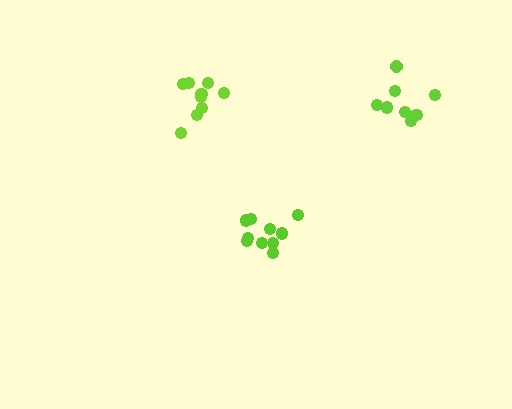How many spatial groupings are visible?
There are 3 spatial groupings.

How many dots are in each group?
Group 1: 10 dots, Group 2: 9 dots, Group 3: 8 dots (27 total).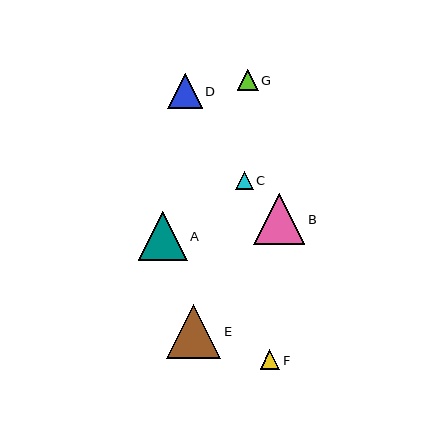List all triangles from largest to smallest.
From largest to smallest: E, B, A, D, G, F, C.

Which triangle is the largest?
Triangle E is the largest with a size of approximately 54 pixels.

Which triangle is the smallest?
Triangle C is the smallest with a size of approximately 18 pixels.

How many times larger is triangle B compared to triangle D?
Triangle B is approximately 1.5 times the size of triangle D.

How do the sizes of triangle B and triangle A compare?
Triangle B and triangle A are approximately the same size.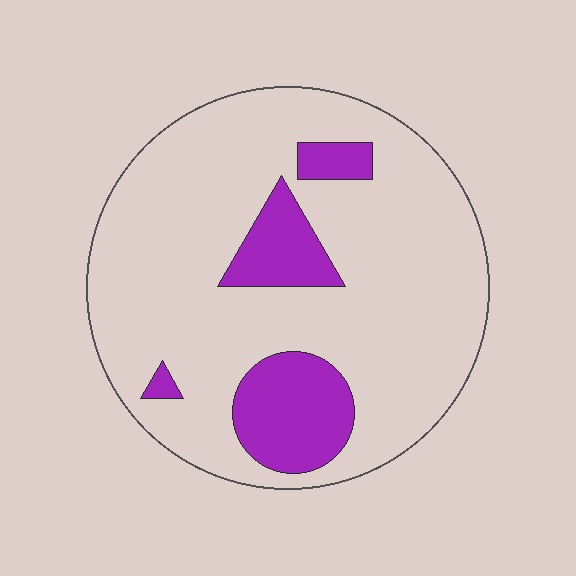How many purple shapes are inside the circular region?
4.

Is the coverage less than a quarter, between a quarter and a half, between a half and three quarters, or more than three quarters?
Less than a quarter.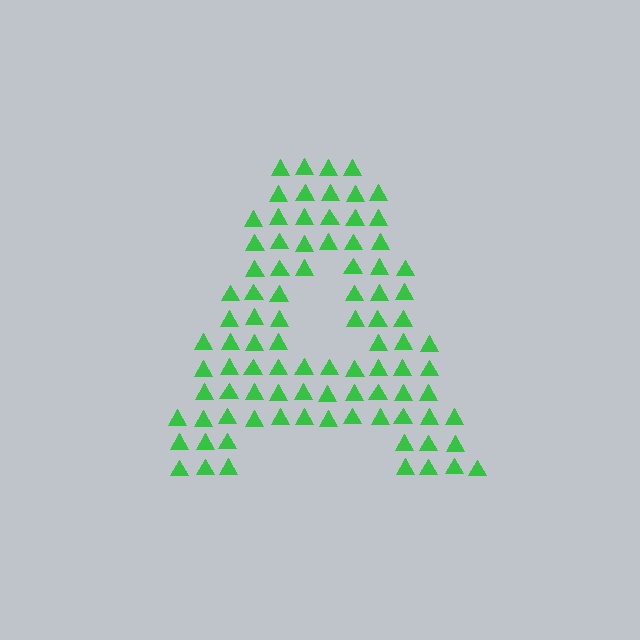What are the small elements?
The small elements are triangles.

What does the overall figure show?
The overall figure shows the letter A.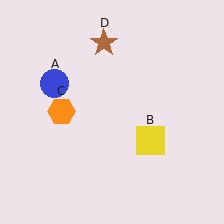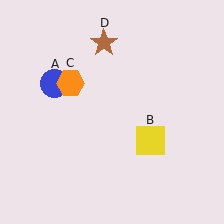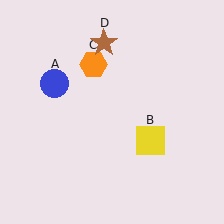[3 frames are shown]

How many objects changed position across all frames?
1 object changed position: orange hexagon (object C).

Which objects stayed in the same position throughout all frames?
Blue circle (object A) and yellow square (object B) and brown star (object D) remained stationary.